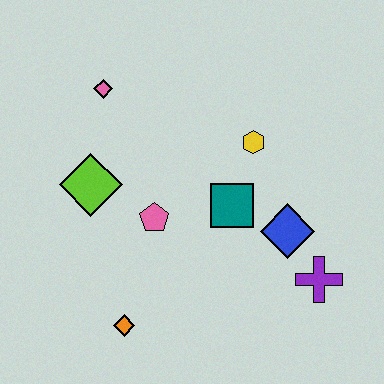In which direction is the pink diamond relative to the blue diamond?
The pink diamond is to the left of the blue diamond.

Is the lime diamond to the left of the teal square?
Yes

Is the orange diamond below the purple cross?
Yes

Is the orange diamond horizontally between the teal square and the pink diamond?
Yes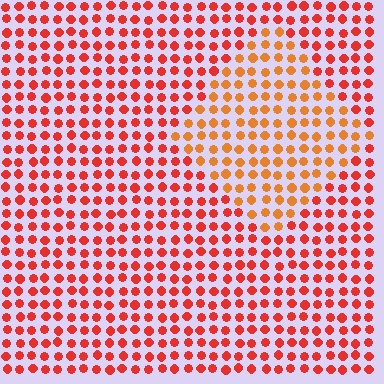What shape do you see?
I see a diamond.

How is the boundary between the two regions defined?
The boundary is defined purely by a slight shift in hue (about 27 degrees). Spacing, size, and orientation are identical on both sides.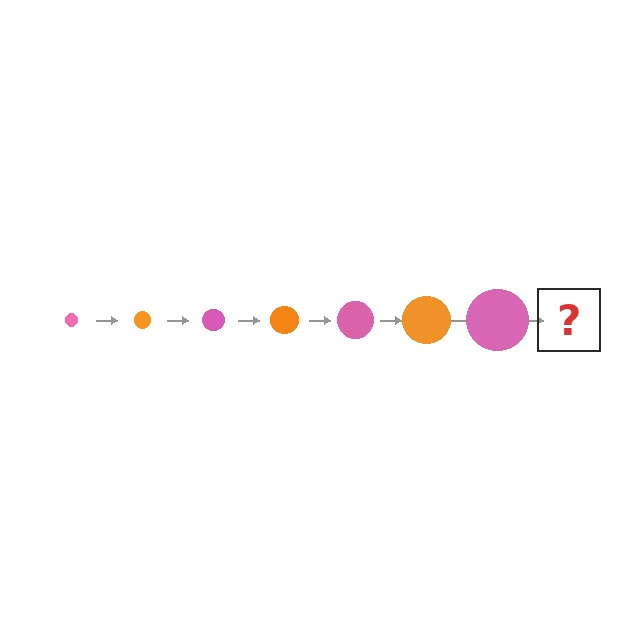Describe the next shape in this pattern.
It should be an orange circle, larger than the previous one.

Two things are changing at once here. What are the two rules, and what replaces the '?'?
The two rules are that the circle grows larger each step and the color cycles through pink and orange. The '?' should be an orange circle, larger than the previous one.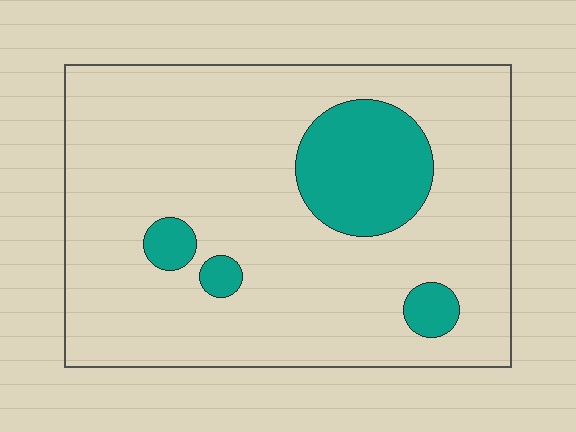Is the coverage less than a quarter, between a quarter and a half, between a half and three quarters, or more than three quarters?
Less than a quarter.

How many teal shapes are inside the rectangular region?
4.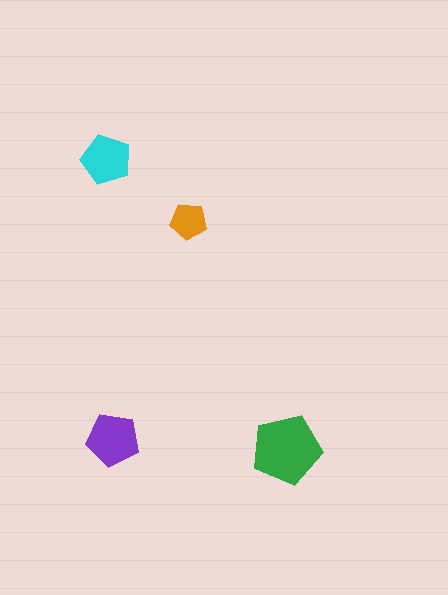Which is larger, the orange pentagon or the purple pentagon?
The purple one.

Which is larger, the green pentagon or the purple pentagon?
The green one.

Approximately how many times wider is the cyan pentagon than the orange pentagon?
About 1.5 times wider.